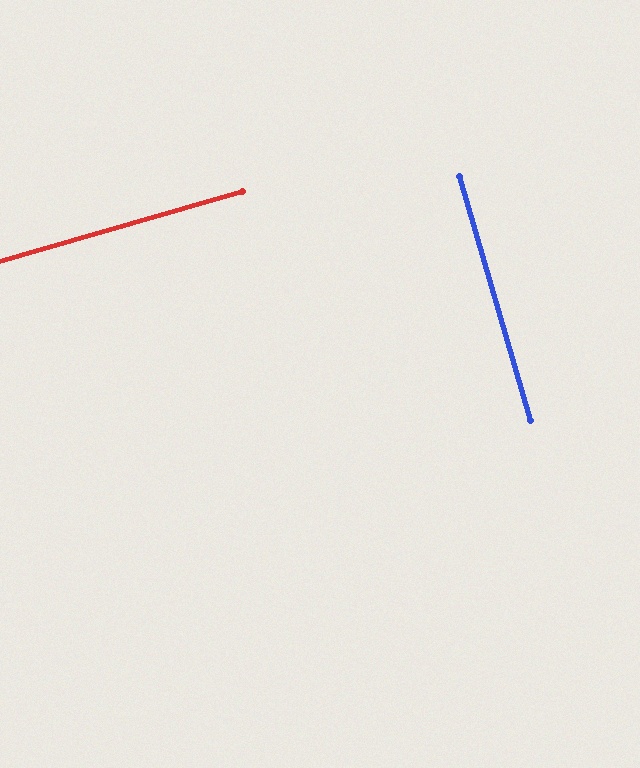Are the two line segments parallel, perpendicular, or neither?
Perpendicular — they meet at approximately 90°.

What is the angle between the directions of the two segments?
Approximately 90 degrees.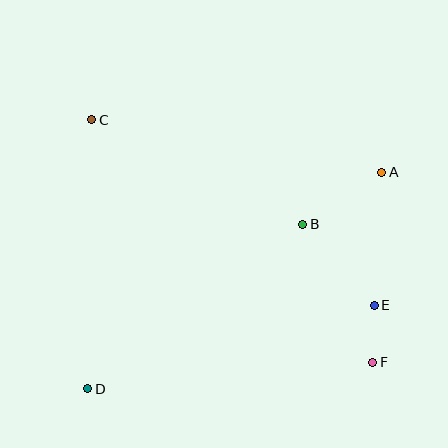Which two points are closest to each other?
Points E and F are closest to each other.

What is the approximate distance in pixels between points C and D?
The distance between C and D is approximately 269 pixels.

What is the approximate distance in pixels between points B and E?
The distance between B and E is approximately 108 pixels.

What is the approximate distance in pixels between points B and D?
The distance between B and D is approximately 271 pixels.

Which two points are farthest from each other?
Points C and F are farthest from each other.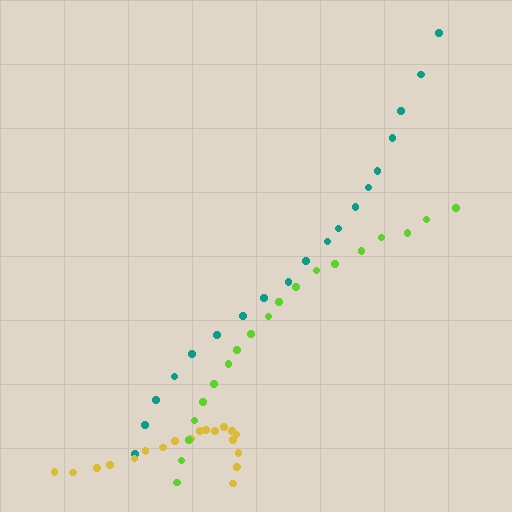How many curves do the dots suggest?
There are 3 distinct paths.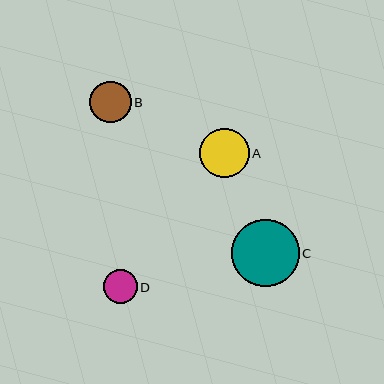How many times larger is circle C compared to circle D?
Circle C is approximately 2.0 times the size of circle D.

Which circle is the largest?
Circle C is the largest with a size of approximately 68 pixels.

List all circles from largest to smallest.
From largest to smallest: C, A, B, D.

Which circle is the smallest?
Circle D is the smallest with a size of approximately 34 pixels.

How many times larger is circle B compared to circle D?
Circle B is approximately 1.2 times the size of circle D.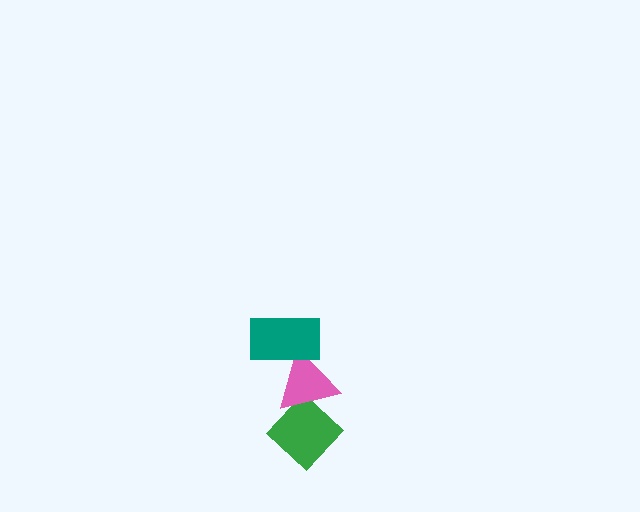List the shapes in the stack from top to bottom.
From top to bottom: the teal rectangle, the pink triangle, the green diamond.